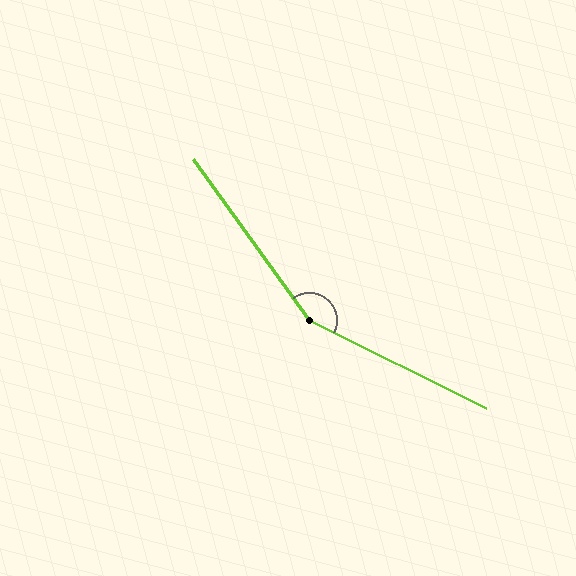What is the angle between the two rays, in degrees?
Approximately 152 degrees.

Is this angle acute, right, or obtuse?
It is obtuse.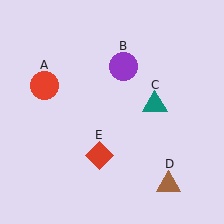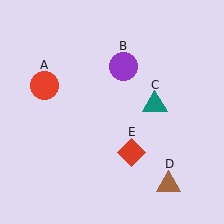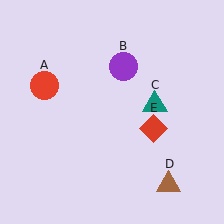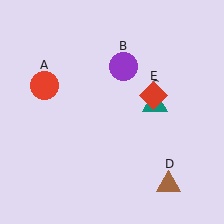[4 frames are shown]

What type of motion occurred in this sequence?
The red diamond (object E) rotated counterclockwise around the center of the scene.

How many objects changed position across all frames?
1 object changed position: red diamond (object E).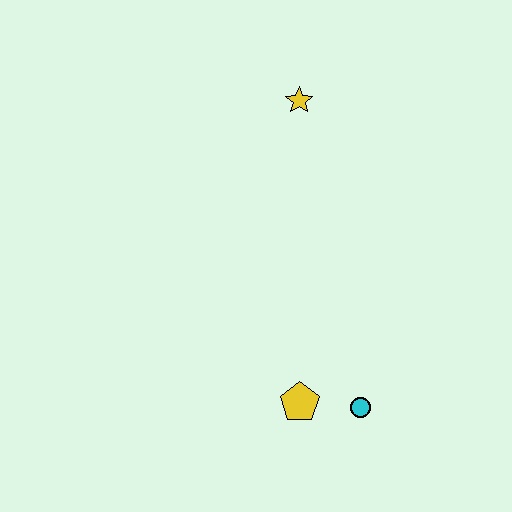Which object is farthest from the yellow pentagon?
The yellow star is farthest from the yellow pentagon.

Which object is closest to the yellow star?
The yellow pentagon is closest to the yellow star.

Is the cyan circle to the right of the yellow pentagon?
Yes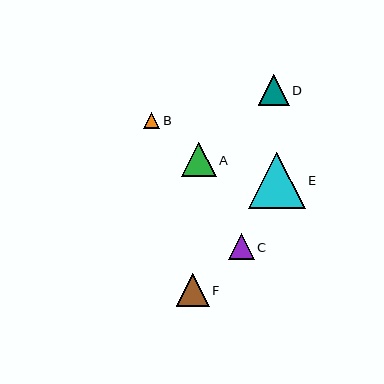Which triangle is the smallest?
Triangle B is the smallest with a size of approximately 16 pixels.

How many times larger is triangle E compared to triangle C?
Triangle E is approximately 2.2 times the size of triangle C.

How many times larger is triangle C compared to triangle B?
Triangle C is approximately 1.6 times the size of triangle B.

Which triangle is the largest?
Triangle E is the largest with a size of approximately 57 pixels.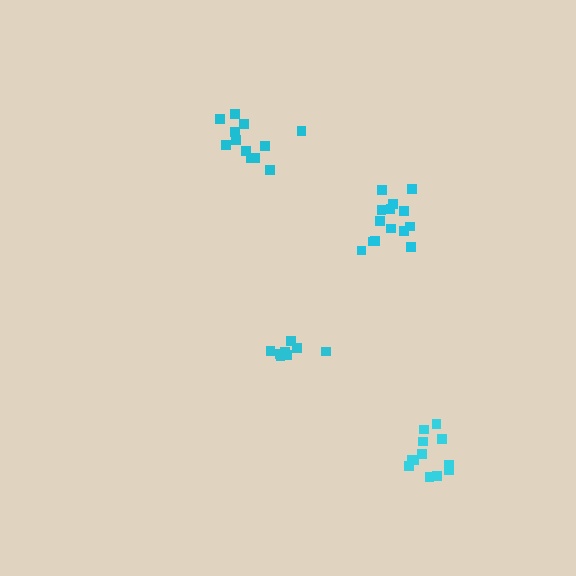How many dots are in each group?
Group 1: 14 dots, Group 2: 8 dots, Group 3: 12 dots, Group 4: 12 dots (46 total).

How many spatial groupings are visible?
There are 4 spatial groupings.